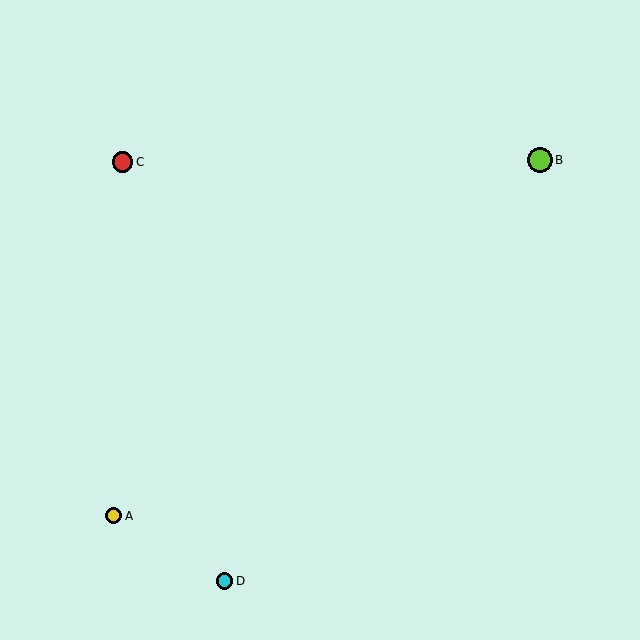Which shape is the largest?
The lime circle (labeled B) is the largest.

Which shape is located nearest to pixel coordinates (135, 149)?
The red circle (labeled C) at (123, 162) is nearest to that location.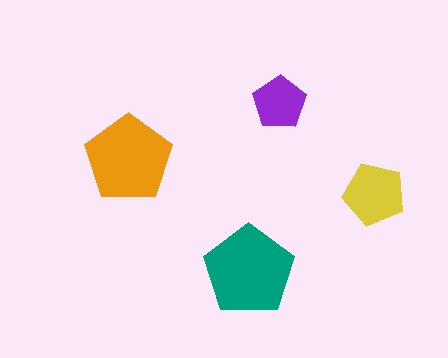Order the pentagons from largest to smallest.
the teal one, the orange one, the yellow one, the purple one.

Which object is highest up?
The purple pentagon is topmost.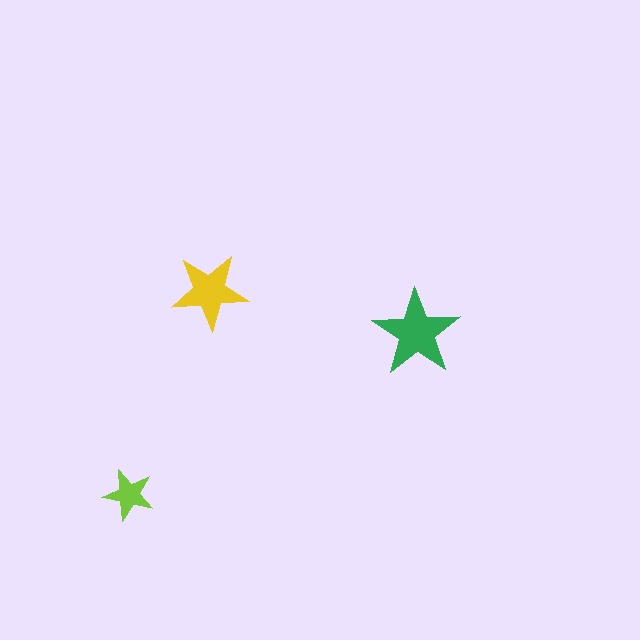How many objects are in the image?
There are 3 objects in the image.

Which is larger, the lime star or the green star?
The green one.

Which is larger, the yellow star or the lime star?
The yellow one.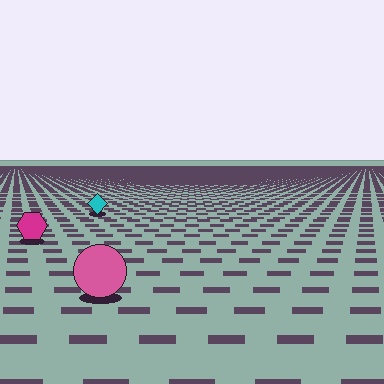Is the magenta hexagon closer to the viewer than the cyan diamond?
Yes. The magenta hexagon is closer — you can tell from the texture gradient: the ground texture is coarser near it.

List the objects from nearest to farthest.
From nearest to farthest: the pink circle, the magenta hexagon, the cyan diamond.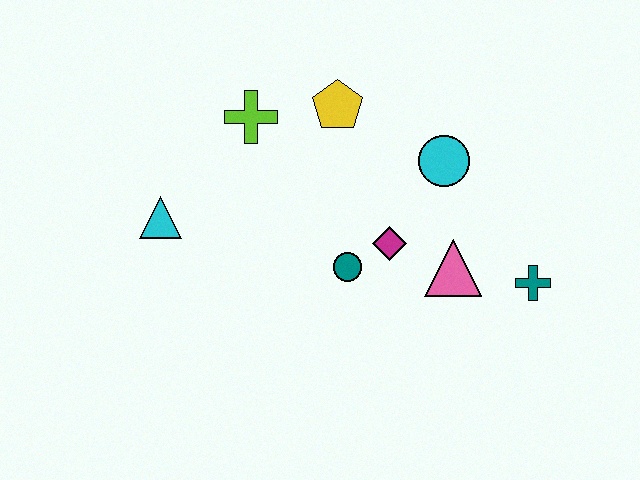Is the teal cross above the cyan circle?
No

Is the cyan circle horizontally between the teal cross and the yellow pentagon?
Yes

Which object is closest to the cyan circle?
The magenta diamond is closest to the cyan circle.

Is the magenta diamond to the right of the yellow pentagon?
Yes